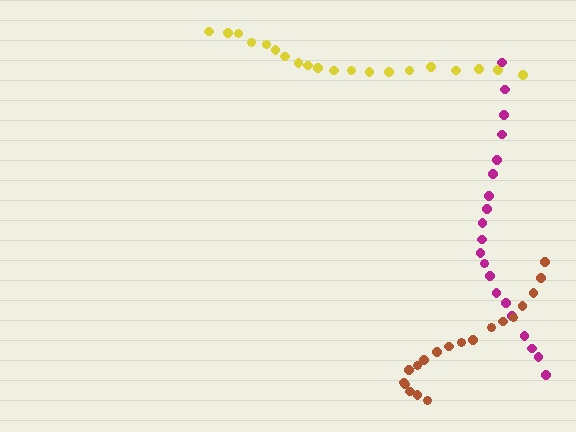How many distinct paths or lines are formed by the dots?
There are 3 distinct paths.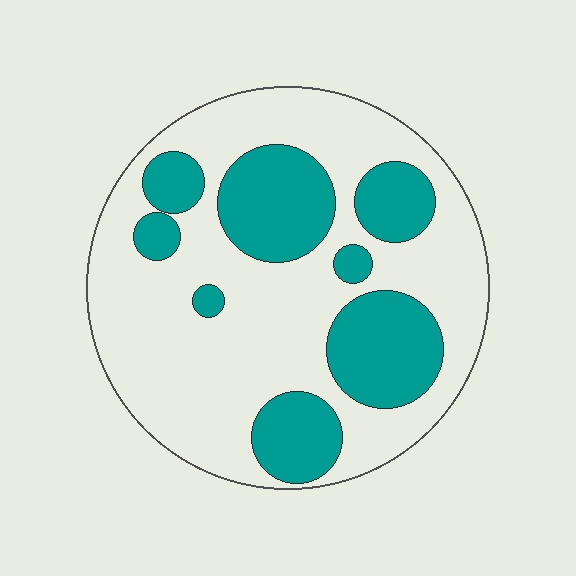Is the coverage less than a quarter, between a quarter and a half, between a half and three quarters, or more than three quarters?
Between a quarter and a half.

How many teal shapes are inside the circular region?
8.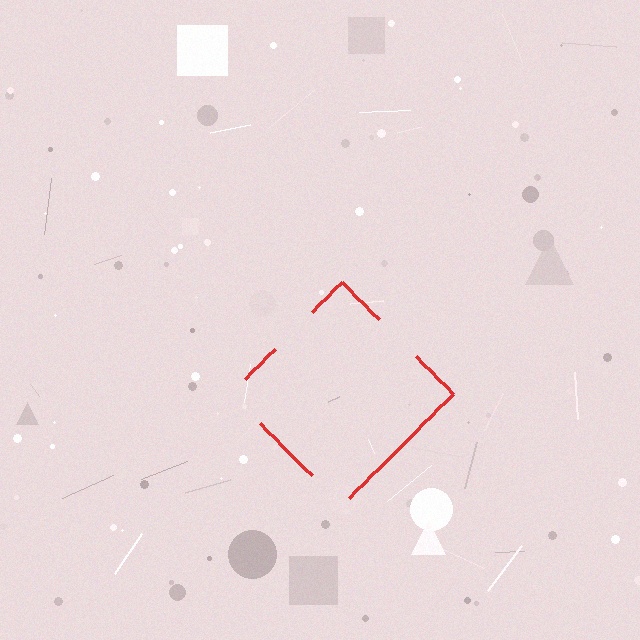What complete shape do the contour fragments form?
The contour fragments form a diamond.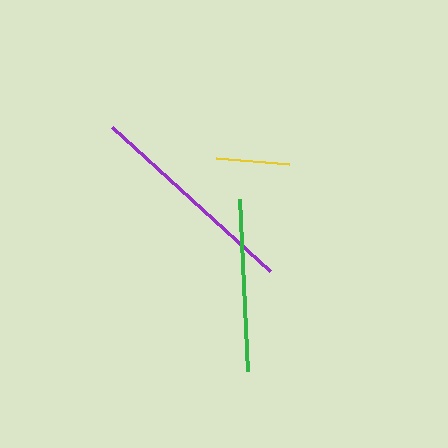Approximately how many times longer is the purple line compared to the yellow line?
The purple line is approximately 2.9 times the length of the yellow line.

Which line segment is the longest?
The purple line is the longest at approximately 214 pixels.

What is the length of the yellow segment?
The yellow segment is approximately 73 pixels long.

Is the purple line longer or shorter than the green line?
The purple line is longer than the green line.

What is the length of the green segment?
The green segment is approximately 172 pixels long.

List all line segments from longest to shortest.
From longest to shortest: purple, green, yellow.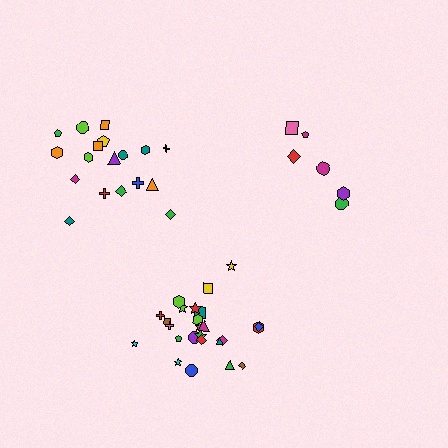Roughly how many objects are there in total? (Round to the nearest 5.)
Roughly 50 objects in total.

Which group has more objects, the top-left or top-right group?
The top-left group.